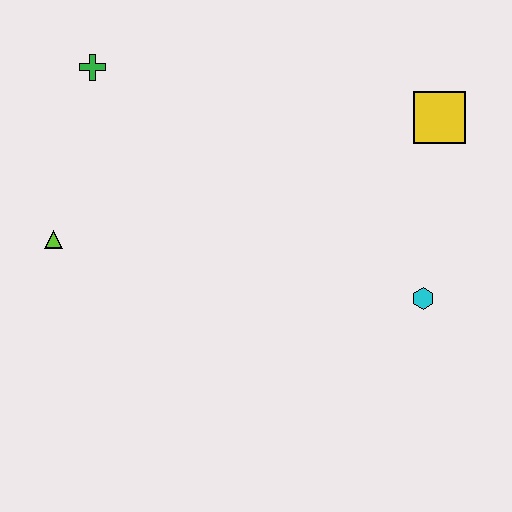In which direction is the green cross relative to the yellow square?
The green cross is to the left of the yellow square.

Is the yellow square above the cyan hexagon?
Yes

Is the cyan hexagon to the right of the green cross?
Yes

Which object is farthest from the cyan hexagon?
The green cross is farthest from the cyan hexagon.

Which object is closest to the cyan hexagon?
The yellow square is closest to the cyan hexagon.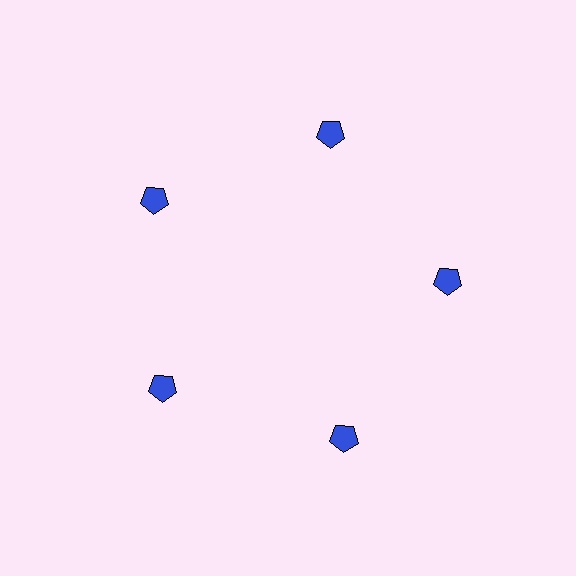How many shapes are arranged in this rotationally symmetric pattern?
There are 5 shapes, arranged in 5 groups of 1.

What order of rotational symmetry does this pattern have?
This pattern has 5-fold rotational symmetry.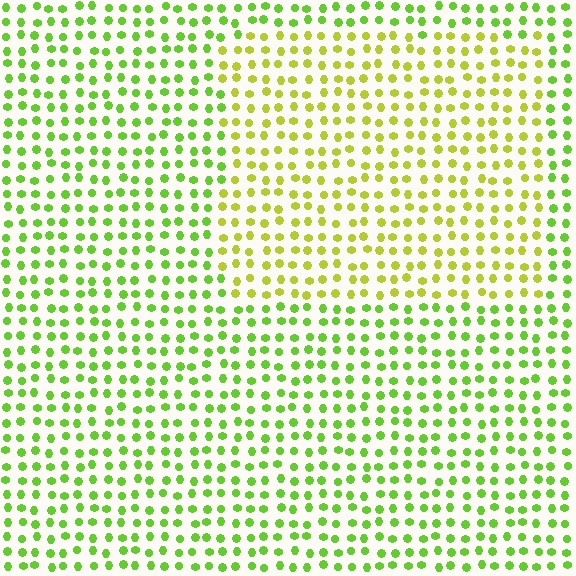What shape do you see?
I see a rectangle.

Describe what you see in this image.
The image is filled with small lime elements in a uniform arrangement. A rectangle-shaped region is visible where the elements are tinted to a slightly different hue, forming a subtle color boundary.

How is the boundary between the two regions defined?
The boundary is defined purely by a slight shift in hue (about 31 degrees). Spacing, size, and orientation are identical on both sides.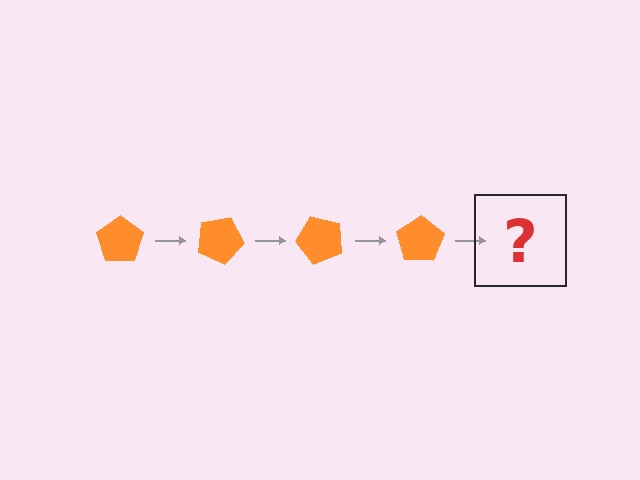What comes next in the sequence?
The next element should be an orange pentagon rotated 100 degrees.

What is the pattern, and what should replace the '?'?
The pattern is that the pentagon rotates 25 degrees each step. The '?' should be an orange pentagon rotated 100 degrees.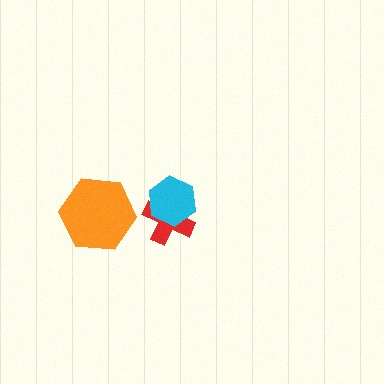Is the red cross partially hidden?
Yes, it is partially covered by another shape.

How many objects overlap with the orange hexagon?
0 objects overlap with the orange hexagon.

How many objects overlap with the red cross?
1 object overlaps with the red cross.